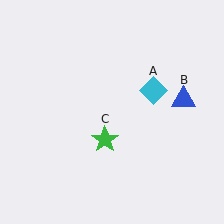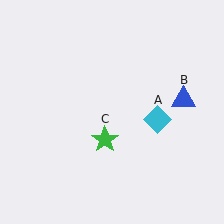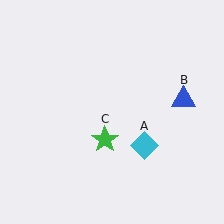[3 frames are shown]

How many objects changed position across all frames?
1 object changed position: cyan diamond (object A).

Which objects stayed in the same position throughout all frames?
Blue triangle (object B) and green star (object C) remained stationary.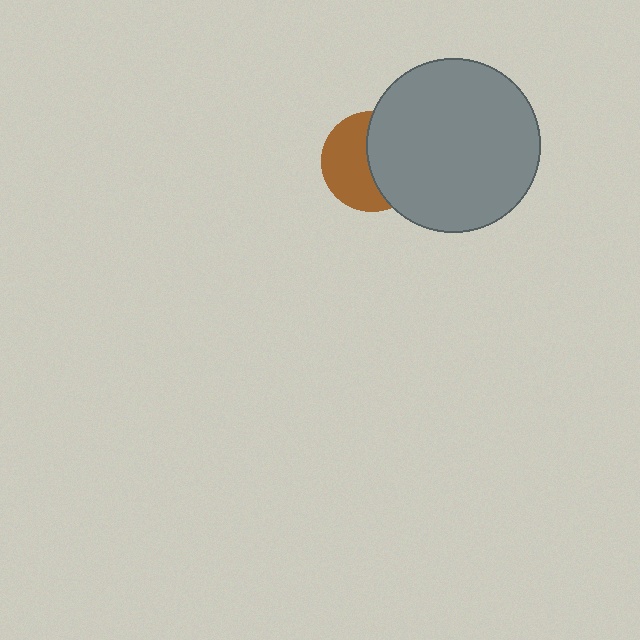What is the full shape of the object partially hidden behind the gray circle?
The partially hidden object is a brown circle.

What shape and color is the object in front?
The object in front is a gray circle.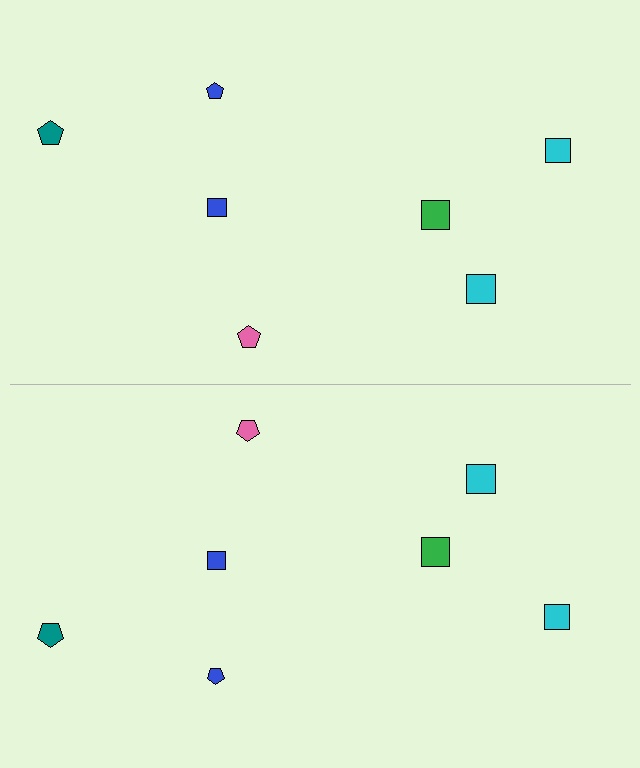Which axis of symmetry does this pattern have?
The pattern has a horizontal axis of symmetry running through the center of the image.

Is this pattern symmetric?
Yes, this pattern has bilateral (reflection) symmetry.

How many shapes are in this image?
There are 14 shapes in this image.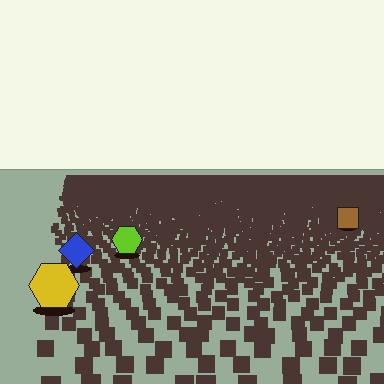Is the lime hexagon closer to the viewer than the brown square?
Yes. The lime hexagon is closer — you can tell from the texture gradient: the ground texture is coarser near it.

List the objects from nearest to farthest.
From nearest to farthest: the yellow hexagon, the blue diamond, the lime hexagon, the brown square.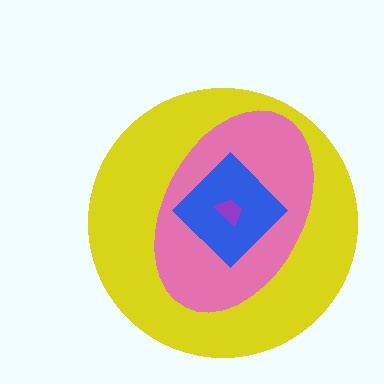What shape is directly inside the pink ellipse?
The blue diamond.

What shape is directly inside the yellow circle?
The pink ellipse.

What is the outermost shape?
The yellow circle.